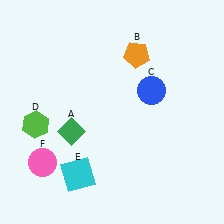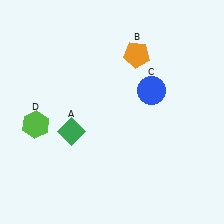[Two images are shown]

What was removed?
The pink circle (F), the cyan square (E) were removed in Image 2.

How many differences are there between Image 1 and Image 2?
There are 2 differences between the two images.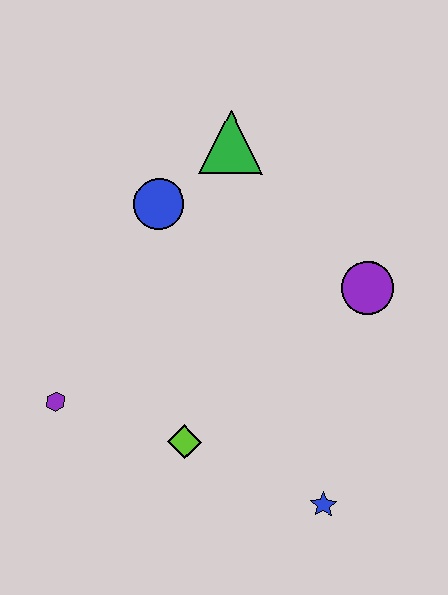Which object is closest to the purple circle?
The green triangle is closest to the purple circle.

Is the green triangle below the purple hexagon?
No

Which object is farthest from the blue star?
The green triangle is farthest from the blue star.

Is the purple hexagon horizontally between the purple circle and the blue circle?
No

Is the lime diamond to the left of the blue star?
Yes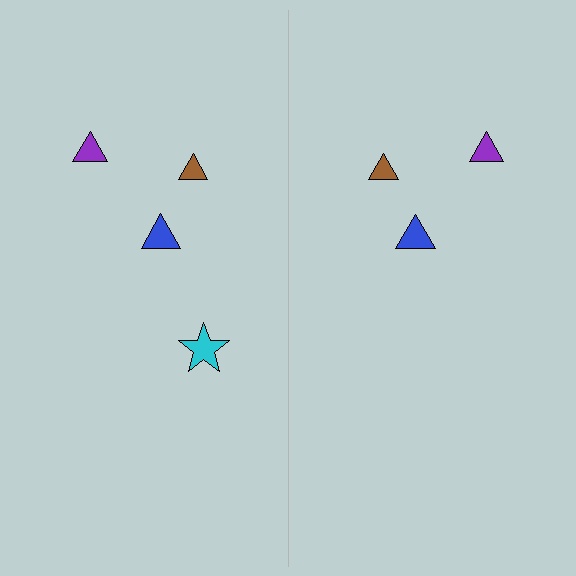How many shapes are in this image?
There are 7 shapes in this image.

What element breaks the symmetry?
A cyan star is missing from the right side.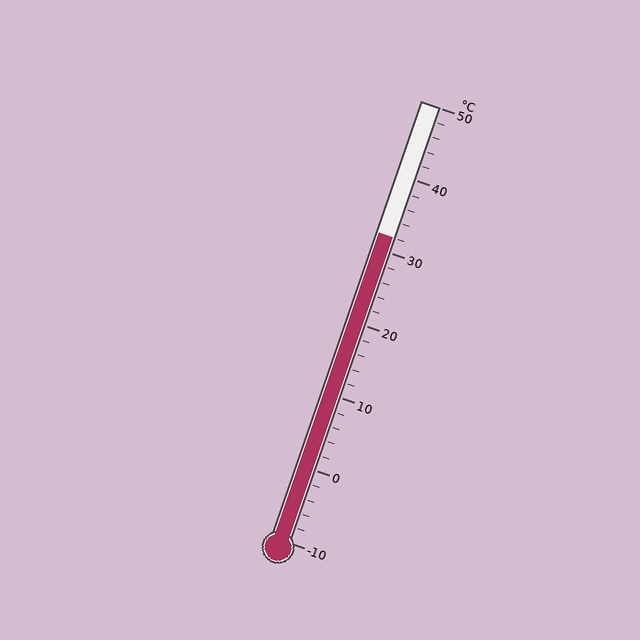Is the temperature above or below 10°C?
The temperature is above 10°C.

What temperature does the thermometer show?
The thermometer shows approximately 32°C.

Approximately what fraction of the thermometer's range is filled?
The thermometer is filled to approximately 70% of its range.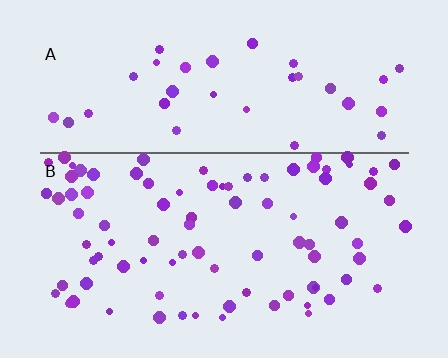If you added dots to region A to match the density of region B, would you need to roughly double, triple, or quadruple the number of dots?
Approximately double.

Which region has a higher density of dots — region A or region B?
B (the bottom).